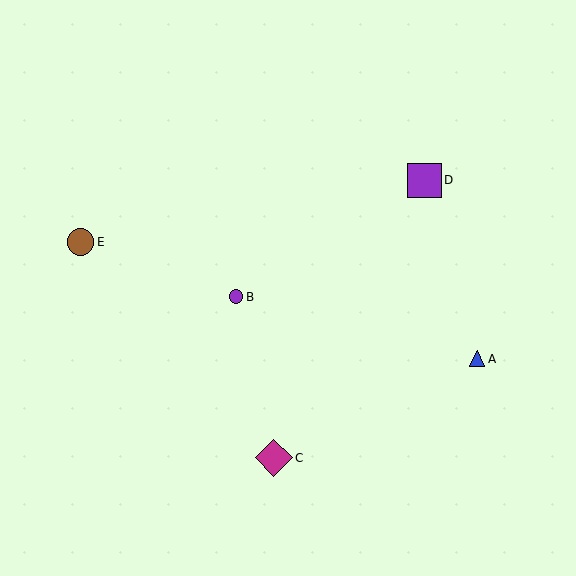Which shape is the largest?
The magenta diamond (labeled C) is the largest.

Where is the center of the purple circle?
The center of the purple circle is at (236, 297).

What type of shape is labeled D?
Shape D is a purple square.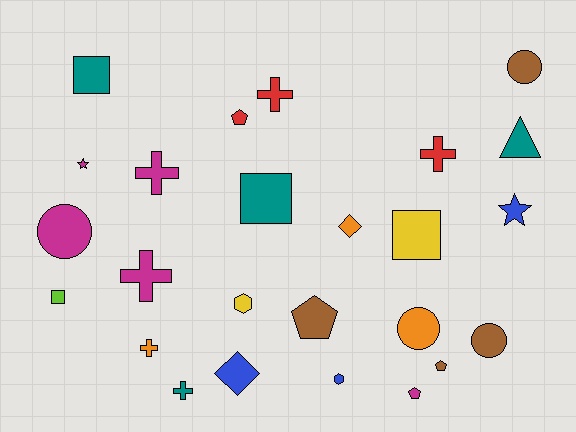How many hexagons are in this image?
There are 2 hexagons.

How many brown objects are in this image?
There are 4 brown objects.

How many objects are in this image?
There are 25 objects.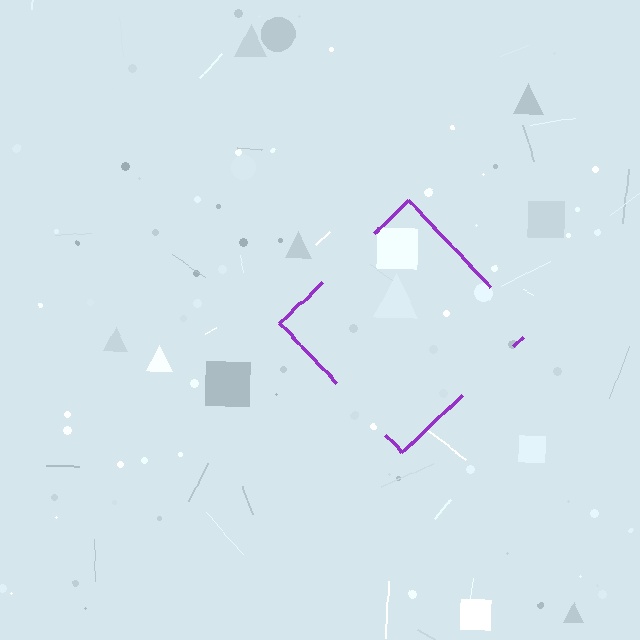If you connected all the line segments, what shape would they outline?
They would outline a diamond.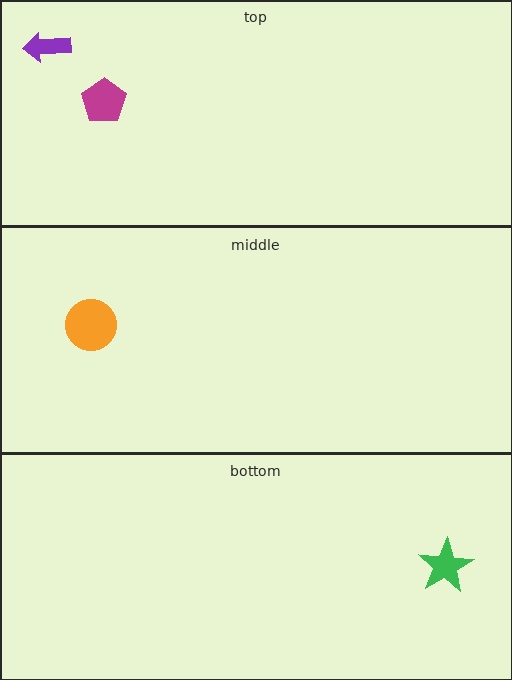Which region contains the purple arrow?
The top region.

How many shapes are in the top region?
2.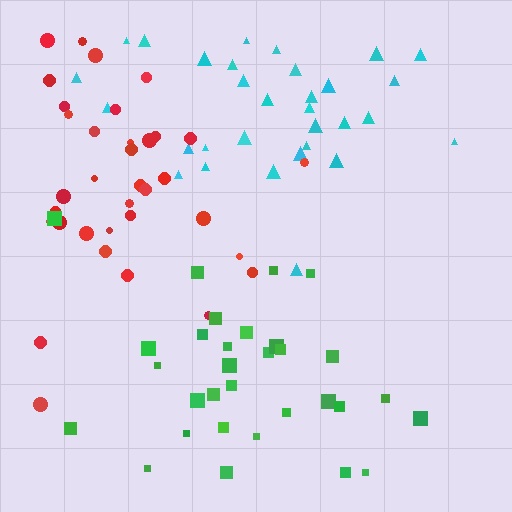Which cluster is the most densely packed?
Red.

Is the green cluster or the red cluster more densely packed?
Red.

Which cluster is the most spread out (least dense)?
Green.